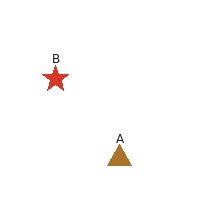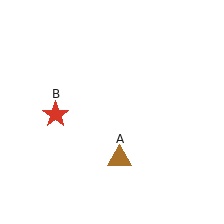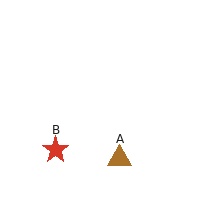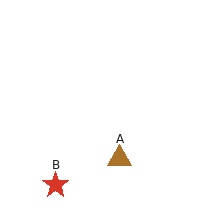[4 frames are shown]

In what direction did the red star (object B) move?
The red star (object B) moved down.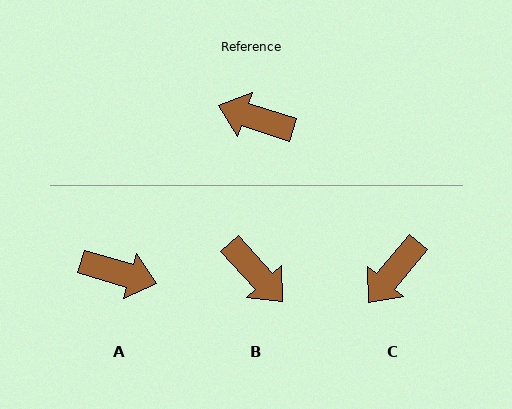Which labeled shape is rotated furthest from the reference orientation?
A, about 179 degrees away.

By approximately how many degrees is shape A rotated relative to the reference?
Approximately 179 degrees clockwise.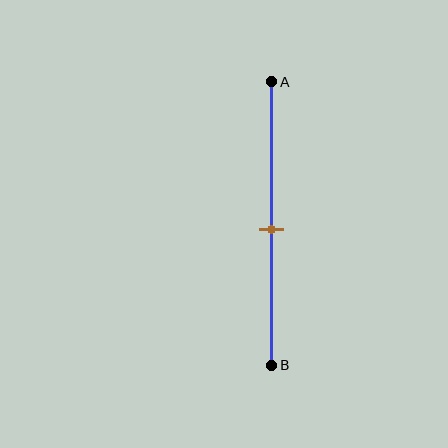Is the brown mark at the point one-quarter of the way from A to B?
No, the mark is at about 50% from A, not at the 25% one-quarter point.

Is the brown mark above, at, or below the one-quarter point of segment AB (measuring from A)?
The brown mark is below the one-quarter point of segment AB.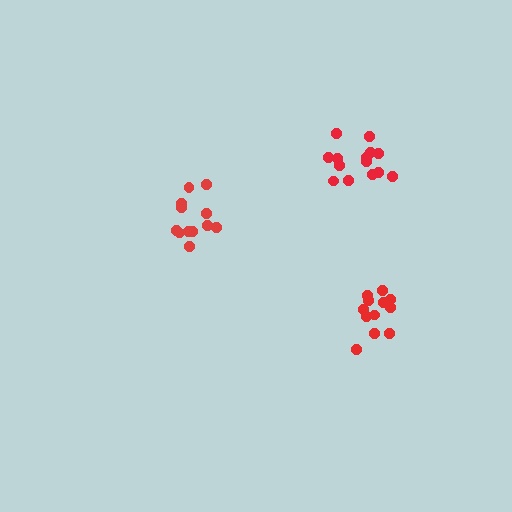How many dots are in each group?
Group 1: 12 dots, Group 2: 12 dots, Group 3: 14 dots (38 total).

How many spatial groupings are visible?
There are 3 spatial groupings.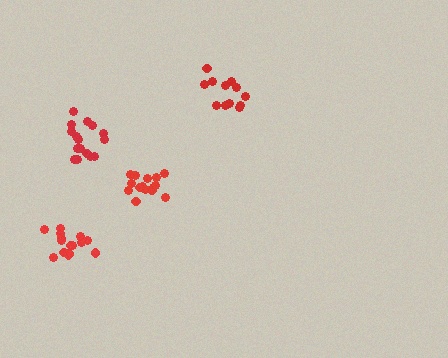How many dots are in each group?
Group 1: 12 dots, Group 2: 15 dots, Group 3: 15 dots, Group 4: 16 dots (58 total).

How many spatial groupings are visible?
There are 4 spatial groupings.